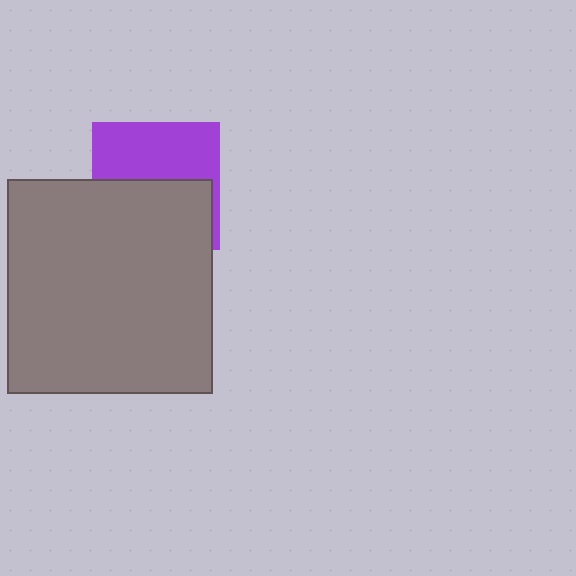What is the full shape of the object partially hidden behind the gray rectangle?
The partially hidden object is a purple square.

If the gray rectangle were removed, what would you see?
You would see the complete purple square.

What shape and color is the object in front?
The object in front is a gray rectangle.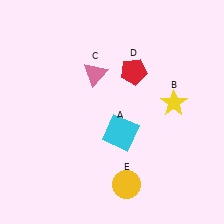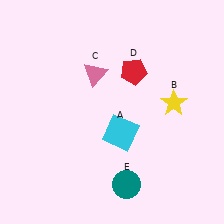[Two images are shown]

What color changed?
The circle (E) changed from yellow in Image 1 to teal in Image 2.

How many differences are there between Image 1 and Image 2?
There is 1 difference between the two images.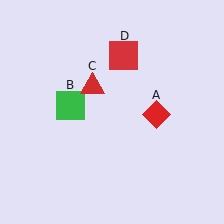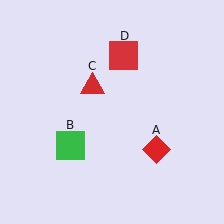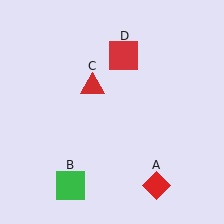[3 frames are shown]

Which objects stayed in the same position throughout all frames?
Red triangle (object C) and red square (object D) remained stationary.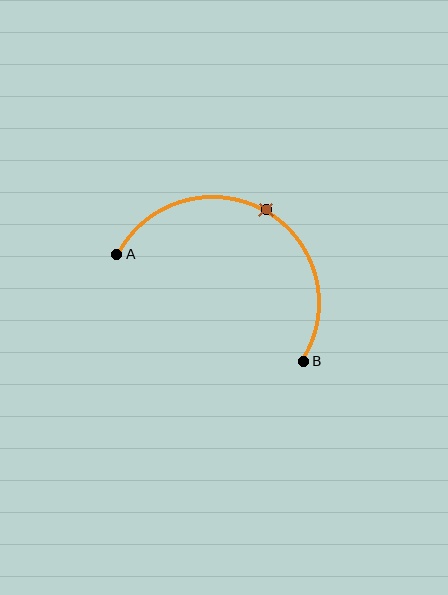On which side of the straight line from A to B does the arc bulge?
The arc bulges above the straight line connecting A and B.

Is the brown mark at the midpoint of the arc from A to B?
Yes. The brown mark lies on the arc at equal arc-length from both A and B — it is the arc midpoint.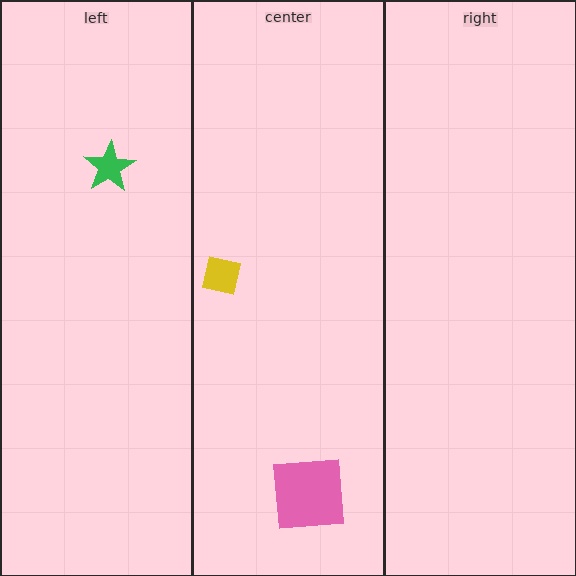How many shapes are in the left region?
1.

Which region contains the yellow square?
The center region.